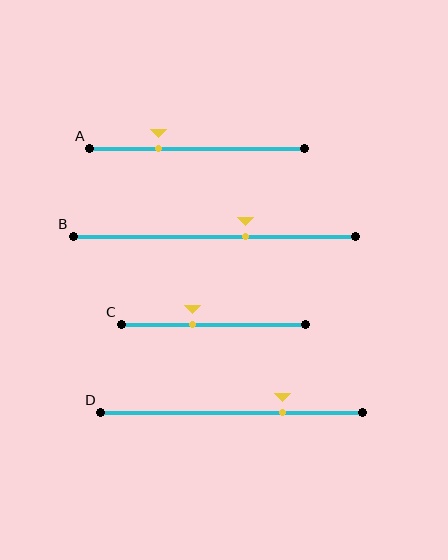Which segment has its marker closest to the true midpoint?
Segment B has its marker closest to the true midpoint.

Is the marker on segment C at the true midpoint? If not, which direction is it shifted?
No, the marker on segment C is shifted to the left by about 11% of the segment length.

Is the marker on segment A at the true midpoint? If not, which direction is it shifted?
No, the marker on segment A is shifted to the left by about 18% of the segment length.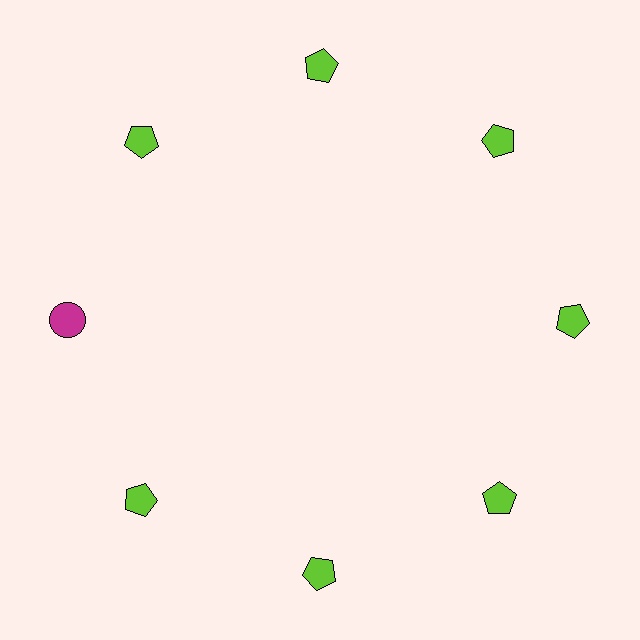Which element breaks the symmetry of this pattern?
The magenta circle at roughly the 9 o'clock position breaks the symmetry. All other shapes are lime pentagons.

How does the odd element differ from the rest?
It differs in both color (magenta instead of lime) and shape (circle instead of pentagon).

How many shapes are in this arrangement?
There are 8 shapes arranged in a ring pattern.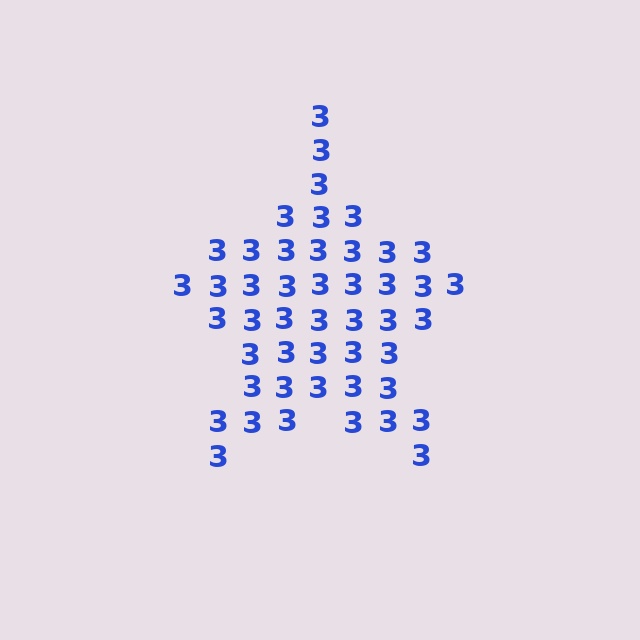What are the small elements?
The small elements are digit 3's.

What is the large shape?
The large shape is a star.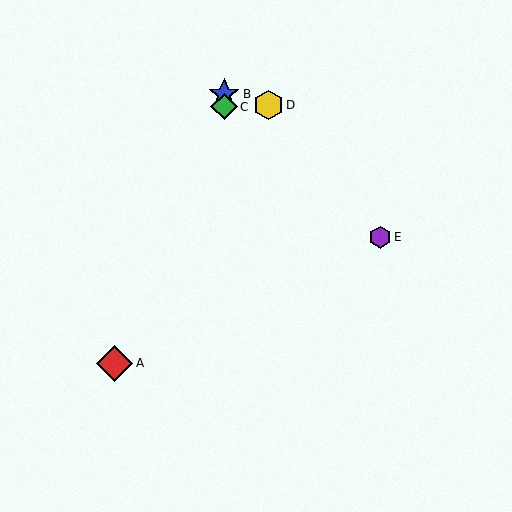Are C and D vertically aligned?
No, C is at x≈224 and D is at x≈268.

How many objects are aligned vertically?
2 objects (B, C) are aligned vertically.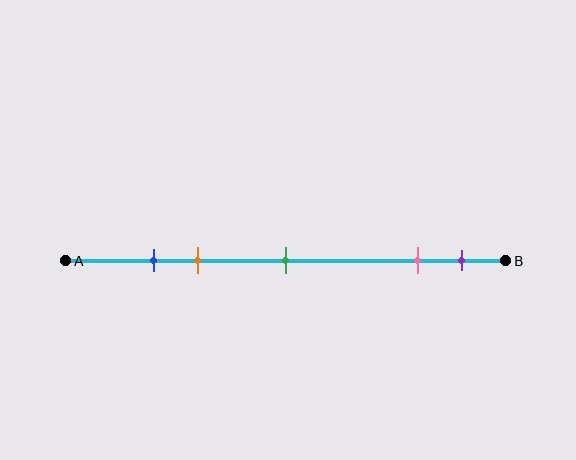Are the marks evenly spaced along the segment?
No, the marks are not evenly spaced.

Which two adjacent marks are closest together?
The blue and orange marks are the closest adjacent pair.